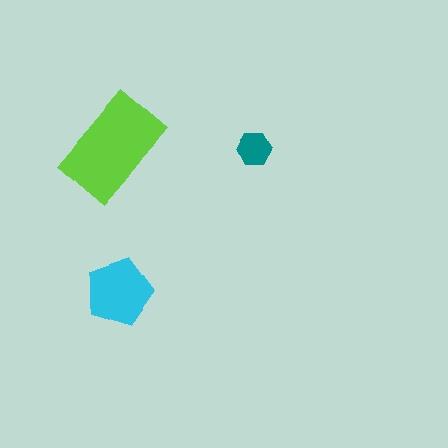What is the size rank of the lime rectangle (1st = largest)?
1st.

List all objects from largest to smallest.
The lime rectangle, the cyan pentagon, the teal hexagon.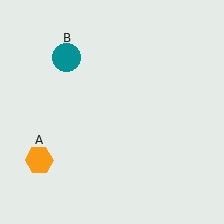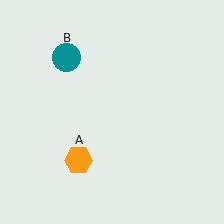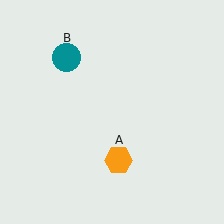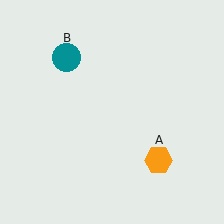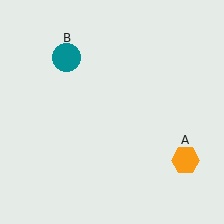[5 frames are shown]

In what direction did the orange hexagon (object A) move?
The orange hexagon (object A) moved right.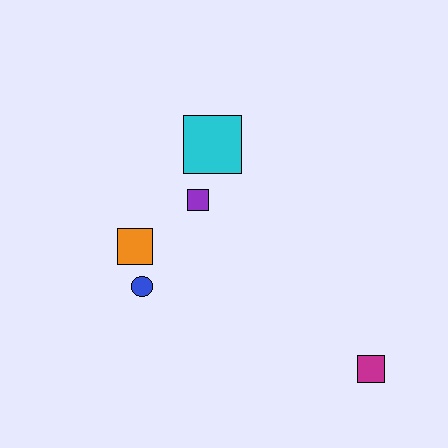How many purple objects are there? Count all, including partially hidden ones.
There is 1 purple object.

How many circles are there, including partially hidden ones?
There is 1 circle.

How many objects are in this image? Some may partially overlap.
There are 5 objects.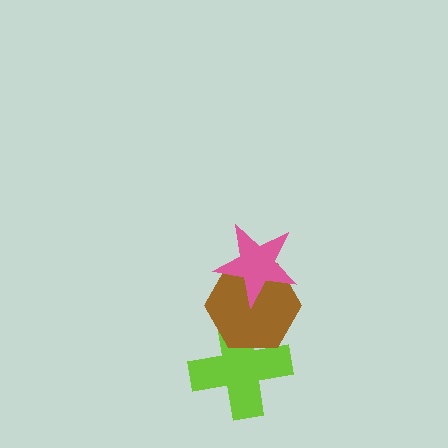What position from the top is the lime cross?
The lime cross is 3rd from the top.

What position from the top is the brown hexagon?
The brown hexagon is 2nd from the top.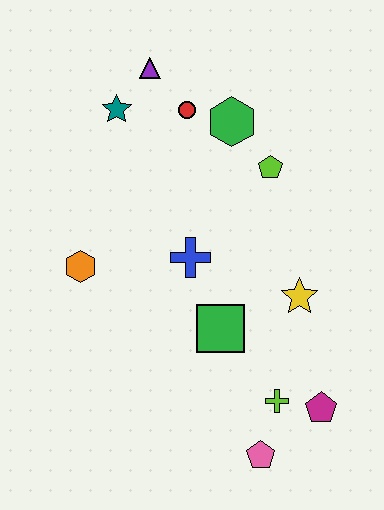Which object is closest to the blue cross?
The green square is closest to the blue cross.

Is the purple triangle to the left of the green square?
Yes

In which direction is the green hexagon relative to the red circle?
The green hexagon is to the right of the red circle.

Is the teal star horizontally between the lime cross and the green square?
No